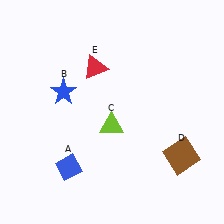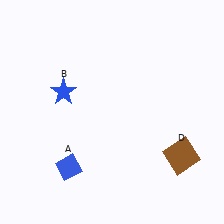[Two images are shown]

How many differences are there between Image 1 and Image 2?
There are 2 differences between the two images.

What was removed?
The red triangle (E), the lime triangle (C) were removed in Image 2.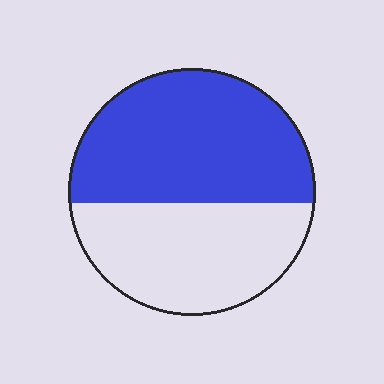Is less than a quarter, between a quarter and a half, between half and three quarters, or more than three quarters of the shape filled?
Between half and three quarters.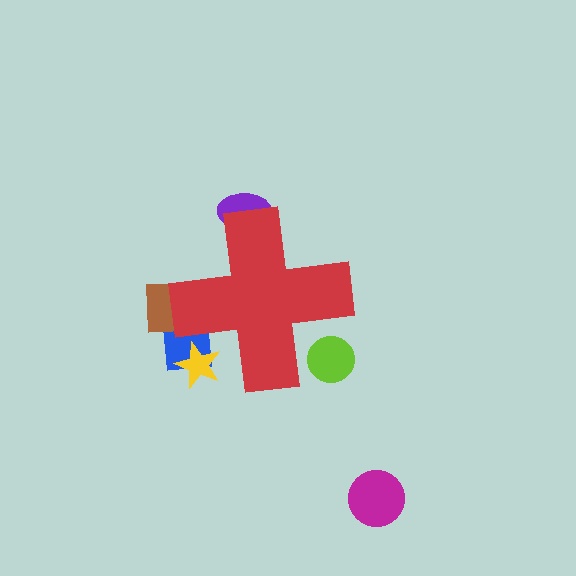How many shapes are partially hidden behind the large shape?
5 shapes are partially hidden.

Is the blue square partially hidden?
Yes, the blue square is partially hidden behind the red cross.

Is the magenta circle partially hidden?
No, the magenta circle is fully visible.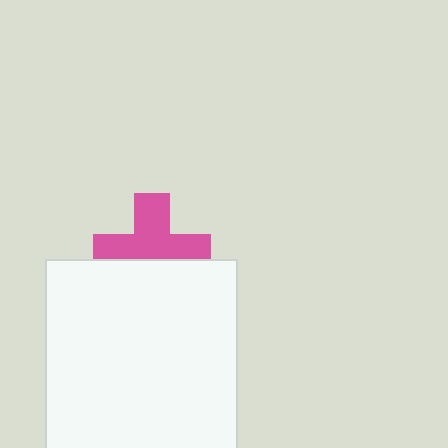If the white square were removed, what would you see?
You would see the complete pink cross.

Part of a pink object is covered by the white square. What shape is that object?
It is a cross.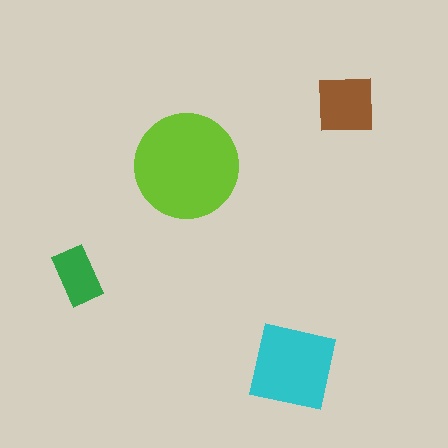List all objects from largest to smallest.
The lime circle, the cyan square, the brown square, the green rectangle.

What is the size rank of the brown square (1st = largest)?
3rd.